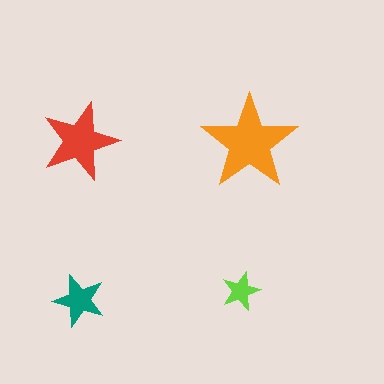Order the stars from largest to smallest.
the orange one, the red one, the teal one, the lime one.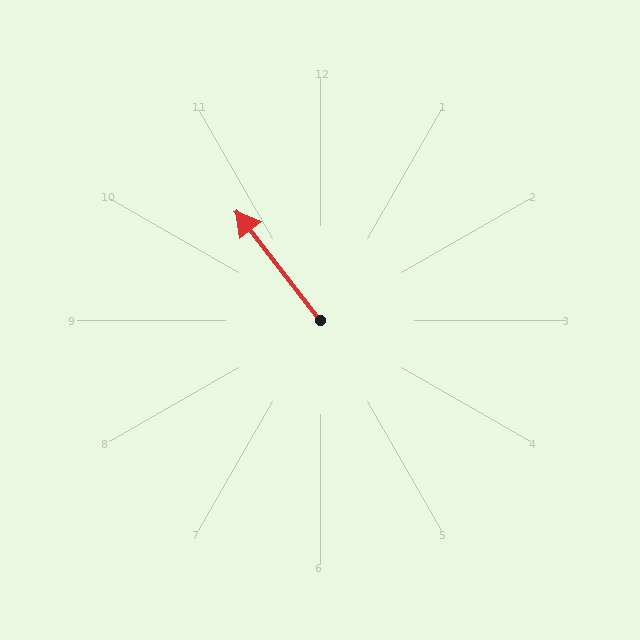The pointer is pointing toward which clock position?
Roughly 11 o'clock.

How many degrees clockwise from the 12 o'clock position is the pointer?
Approximately 322 degrees.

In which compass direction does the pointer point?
Northwest.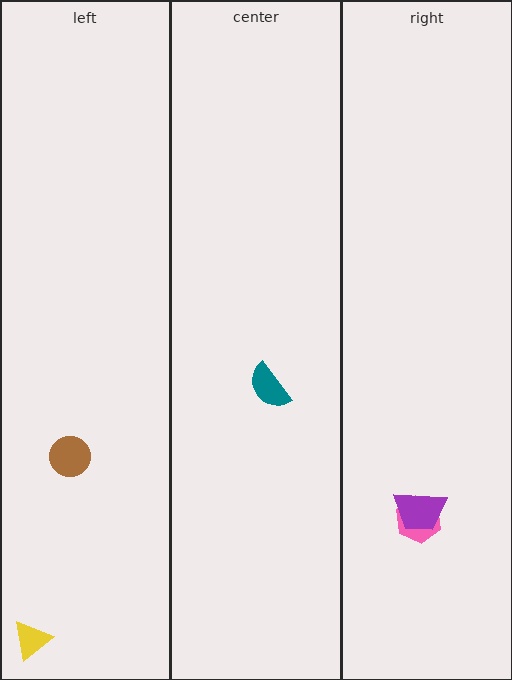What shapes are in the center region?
The teal semicircle.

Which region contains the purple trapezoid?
The right region.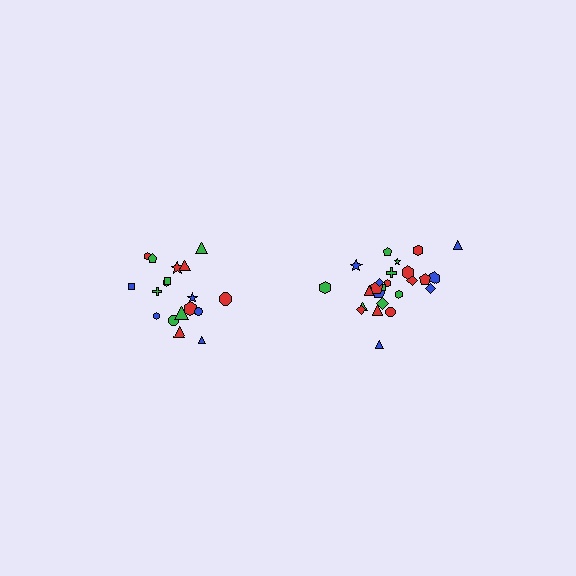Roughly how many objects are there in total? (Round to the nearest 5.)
Roughly 45 objects in total.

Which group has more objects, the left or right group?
The right group.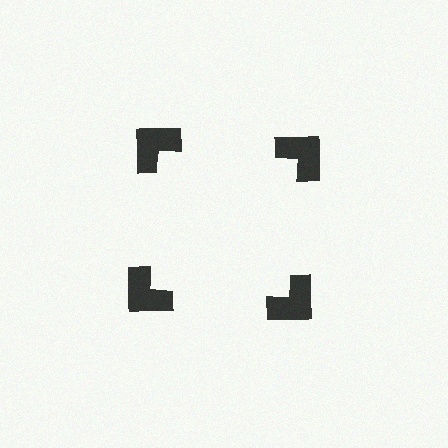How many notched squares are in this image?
There are 4 — one at each vertex of the illusory square.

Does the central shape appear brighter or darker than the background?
It typically appears slightly brighter than the background, even though no actual brightness change is drawn.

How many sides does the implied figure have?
4 sides.